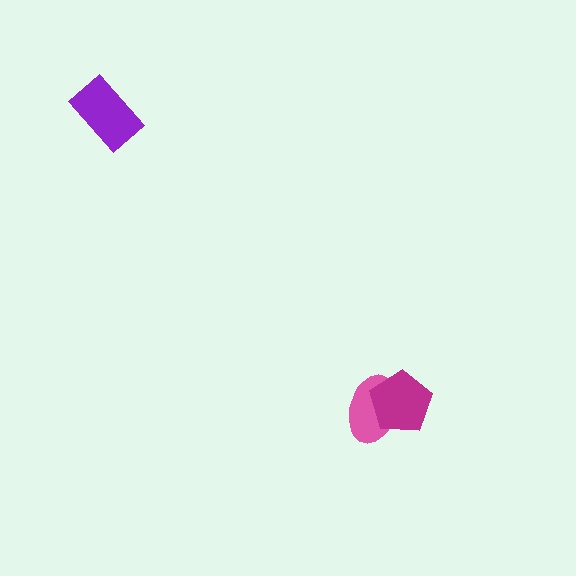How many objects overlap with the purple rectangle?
0 objects overlap with the purple rectangle.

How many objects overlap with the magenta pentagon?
1 object overlaps with the magenta pentagon.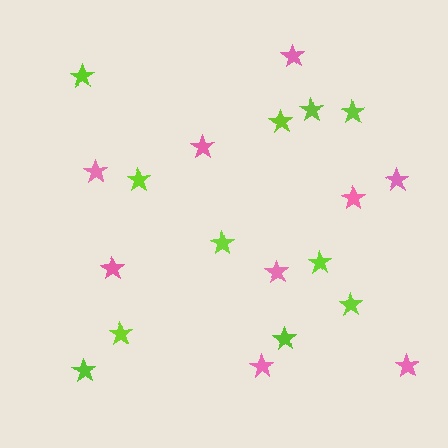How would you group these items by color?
There are 2 groups: one group of pink stars (9) and one group of lime stars (11).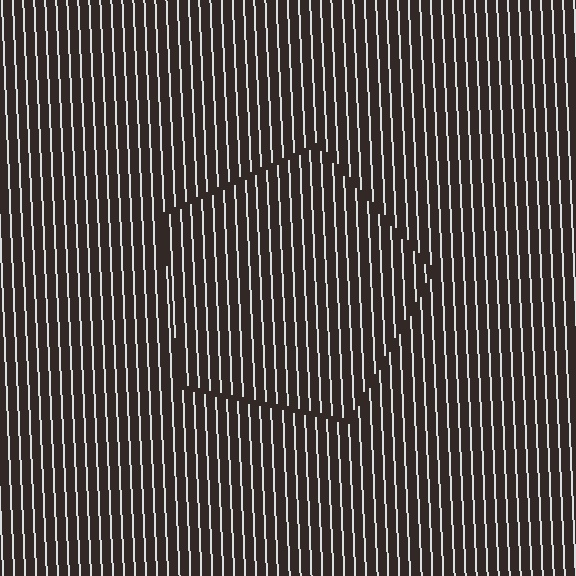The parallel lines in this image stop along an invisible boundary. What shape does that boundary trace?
An illusory pentagon. The interior of the shape contains the same grating, shifted by half a period — the contour is defined by the phase discontinuity where line-ends from the inner and outer gratings abut.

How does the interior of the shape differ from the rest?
The interior of the shape contains the same grating, shifted by half a period — the contour is defined by the phase discontinuity where line-ends from the inner and outer gratings abut.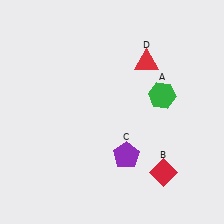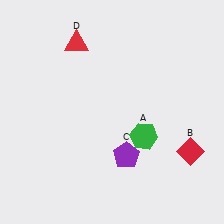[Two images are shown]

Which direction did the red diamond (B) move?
The red diamond (B) moved right.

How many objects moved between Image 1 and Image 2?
3 objects moved between the two images.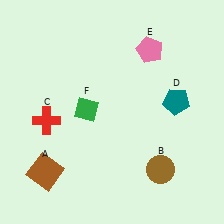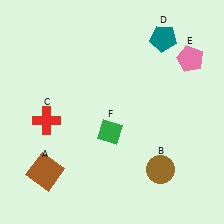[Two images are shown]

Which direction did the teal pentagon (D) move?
The teal pentagon (D) moved up.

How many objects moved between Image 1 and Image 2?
3 objects moved between the two images.